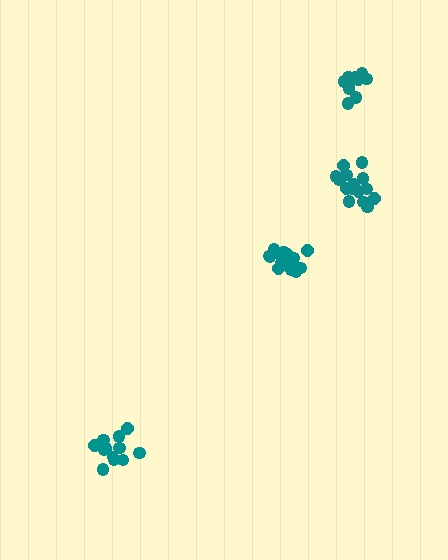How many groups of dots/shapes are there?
There are 4 groups.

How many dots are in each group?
Group 1: 16 dots, Group 2: 18 dots, Group 3: 12 dots, Group 4: 12 dots (58 total).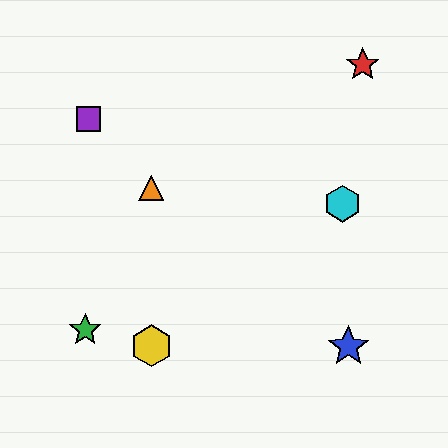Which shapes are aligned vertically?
The yellow hexagon, the orange triangle are aligned vertically.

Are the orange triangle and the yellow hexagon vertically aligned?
Yes, both are at x≈151.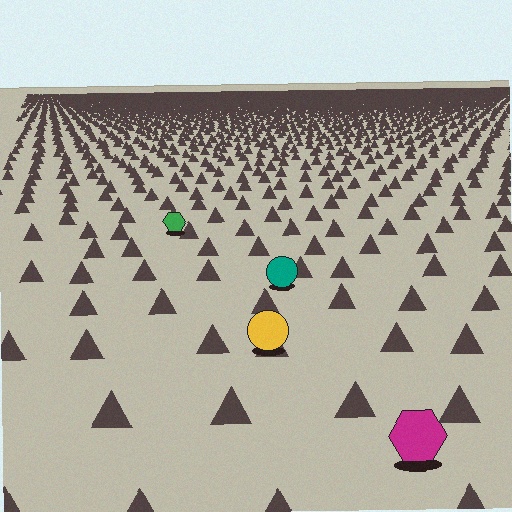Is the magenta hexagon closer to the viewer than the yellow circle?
Yes. The magenta hexagon is closer — you can tell from the texture gradient: the ground texture is coarser near it.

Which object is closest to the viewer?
The magenta hexagon is closest. The texture marks near it are larger and more spread out.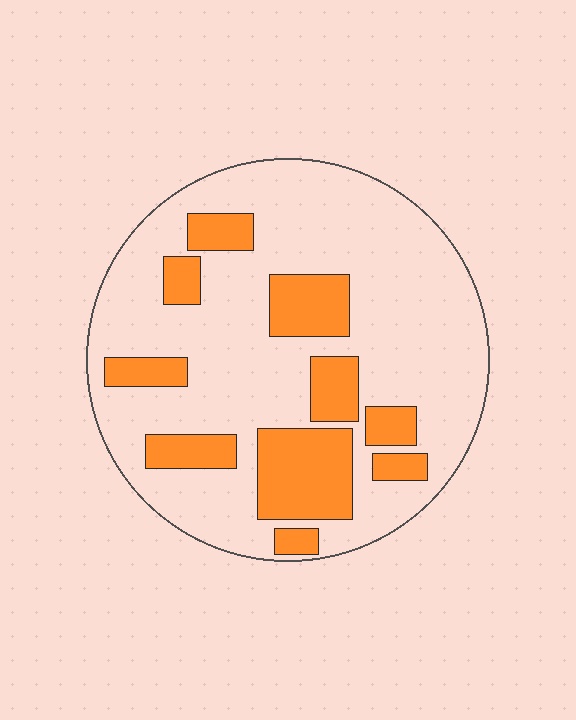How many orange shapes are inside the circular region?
10.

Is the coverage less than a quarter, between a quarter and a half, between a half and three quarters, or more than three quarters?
Between a quarter and a half.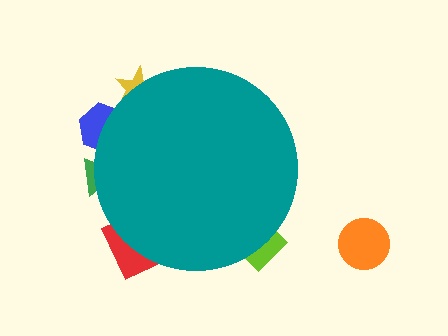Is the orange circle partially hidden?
No, the orange circle is fully visible.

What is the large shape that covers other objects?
A teal circle.